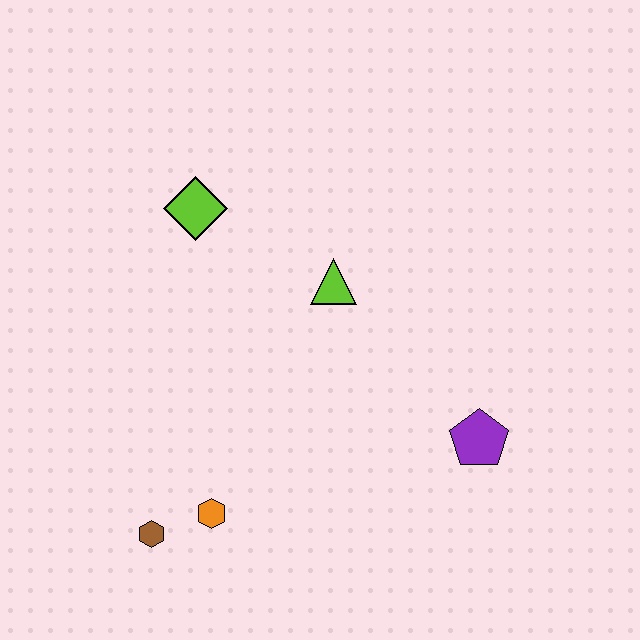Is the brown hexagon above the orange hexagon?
No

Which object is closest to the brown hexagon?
The orange hexagon is closest to the brown hexagon.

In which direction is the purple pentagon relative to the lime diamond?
The purple pentagon is to the right of the lime diamond.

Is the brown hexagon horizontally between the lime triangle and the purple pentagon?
No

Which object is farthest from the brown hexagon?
The purple pentagon is farthest from the brown hexagon.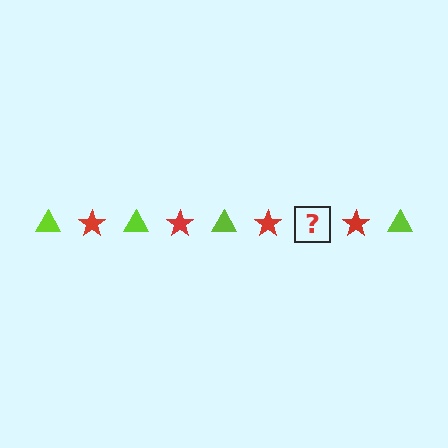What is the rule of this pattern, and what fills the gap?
The rule is that the pattern alternates between lime triangle and red star. The gap should be filled with a lime triangle.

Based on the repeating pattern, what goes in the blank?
The blank should be a lime triangle.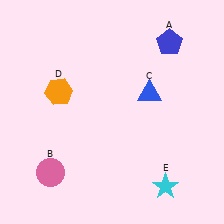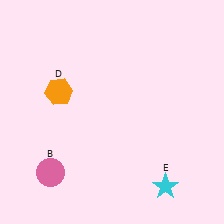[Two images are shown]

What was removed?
The blue pentagon (A), the blue triangle (C) were removed in Image 2.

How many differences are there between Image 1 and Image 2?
There are 2 differences between the two images.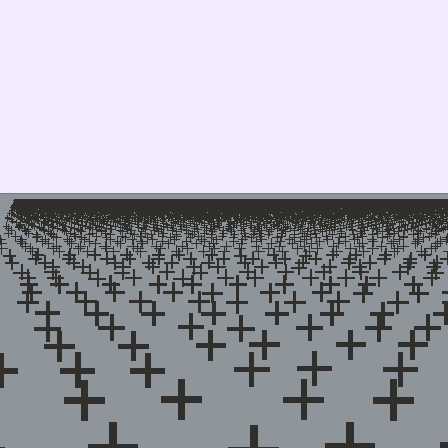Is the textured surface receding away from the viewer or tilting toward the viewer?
The surface is receding away from the viewer. Texture elements get smaller and denser toward the top.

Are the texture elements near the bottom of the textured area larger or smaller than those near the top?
Larger. Near the bottom, elements are closer to the viewer and appear at a bigger on-screen size.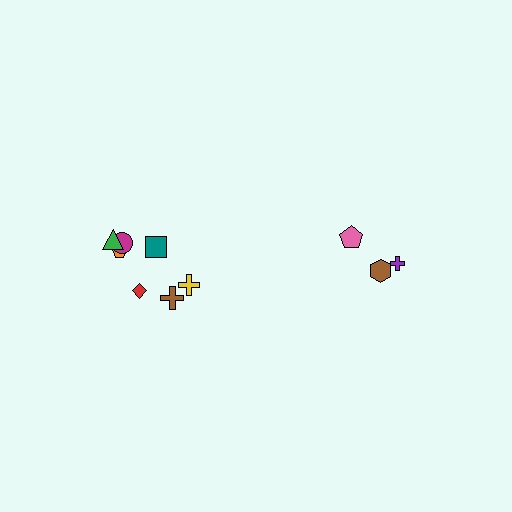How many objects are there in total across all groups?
There are 10 objects.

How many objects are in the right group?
There are 3 objects.